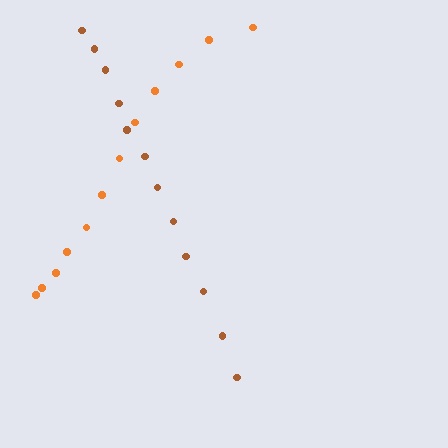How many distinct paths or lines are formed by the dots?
There are 2 distinct paths.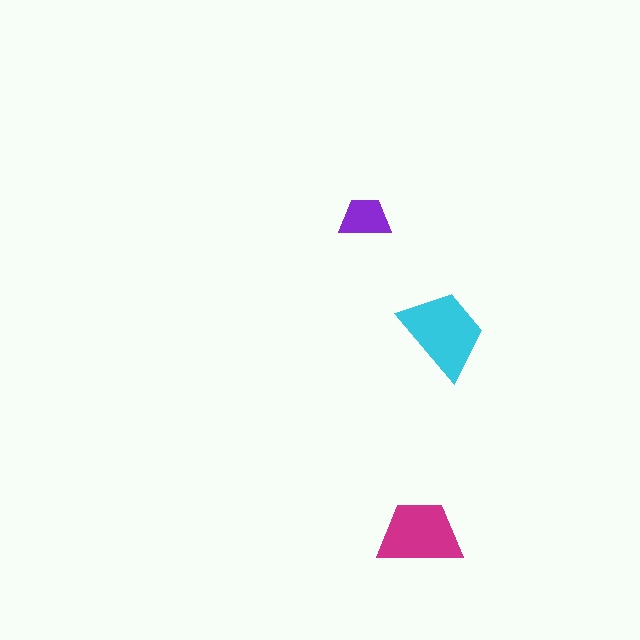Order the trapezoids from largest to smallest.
the cyan one, the magenta one, the purple one.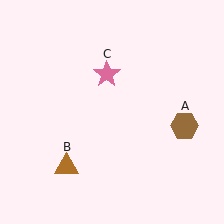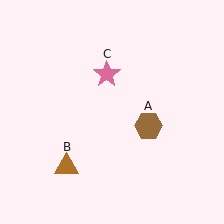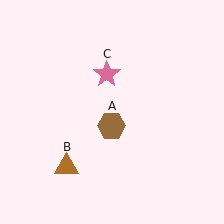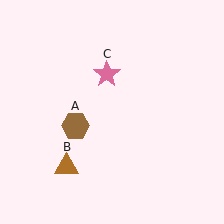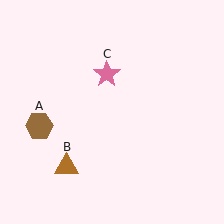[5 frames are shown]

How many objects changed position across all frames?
1 object changed position: brown hexagon (object A).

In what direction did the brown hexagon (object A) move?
The brown hexagon (object A) moved left.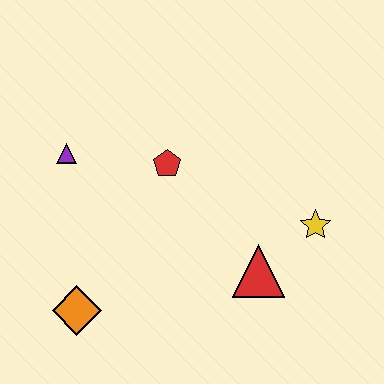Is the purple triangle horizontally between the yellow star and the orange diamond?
No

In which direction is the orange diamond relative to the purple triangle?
The orange diamond is below the purple triangle.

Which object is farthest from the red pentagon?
The orange diamond is farthest from the red pentagon.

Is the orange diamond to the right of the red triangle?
No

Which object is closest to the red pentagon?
The purple triangle is closest to the red pentagon.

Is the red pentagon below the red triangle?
No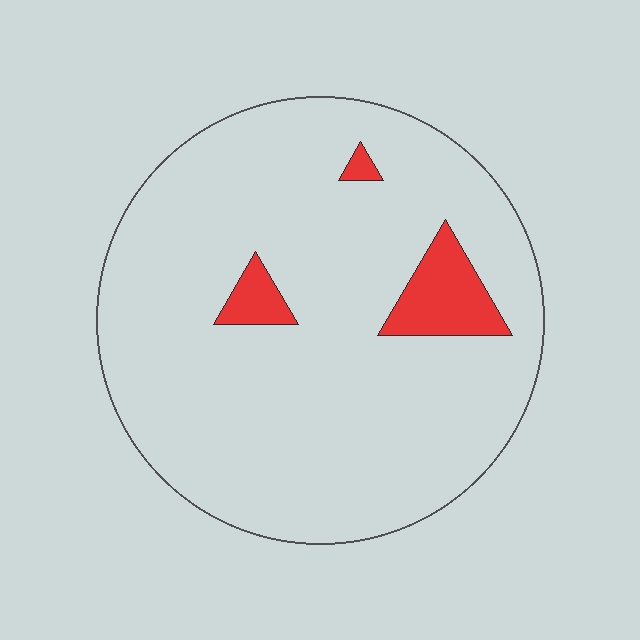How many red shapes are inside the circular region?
3.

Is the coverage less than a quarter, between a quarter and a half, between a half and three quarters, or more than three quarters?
Less than a quarter.